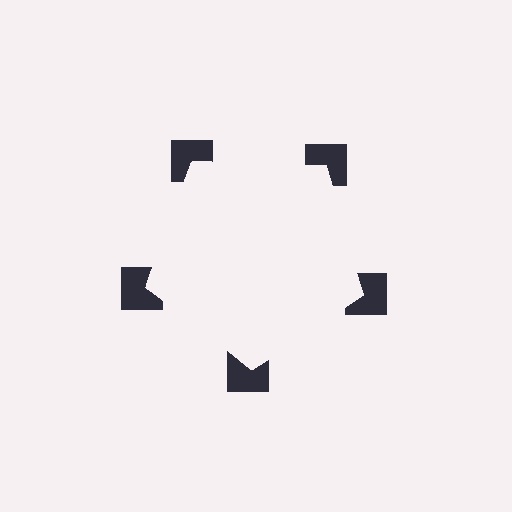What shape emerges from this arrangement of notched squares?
An illusory pentagon — its edges are inferred from the aligned wedge cuts in the notched squares, not physically drawn.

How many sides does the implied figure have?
5 sides.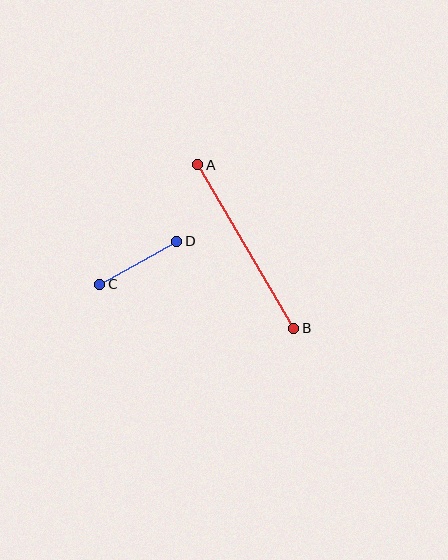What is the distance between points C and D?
The distance is approximately 88 pixels.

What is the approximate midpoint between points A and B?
The midpoint is at approximately (246, 247) pixels.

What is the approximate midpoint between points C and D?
The midpoint is at approximately (138, 263) pixels.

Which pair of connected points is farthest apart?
Points A and B are farthest apart.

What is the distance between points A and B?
The distance is approximately 190 pixels.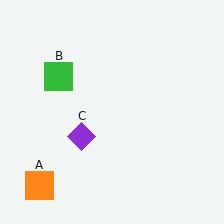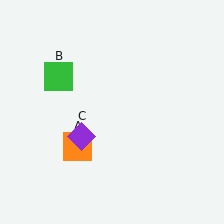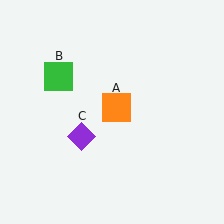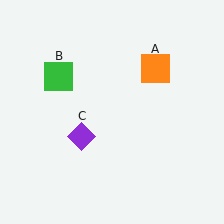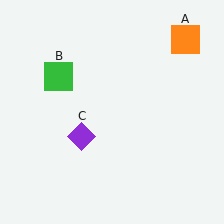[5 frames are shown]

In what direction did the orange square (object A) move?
The orange square (object A) moved up and to the right.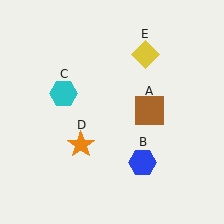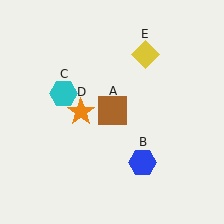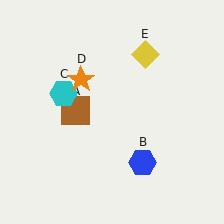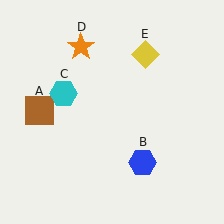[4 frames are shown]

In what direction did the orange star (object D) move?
The orange star (object D) moved up.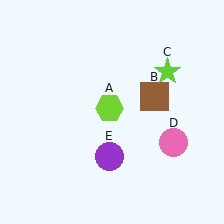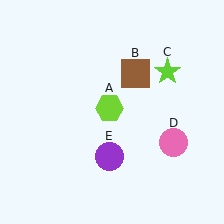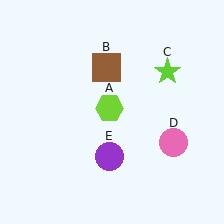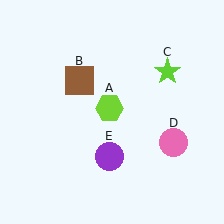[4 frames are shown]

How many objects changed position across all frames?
1 object changed position: brown square (object B).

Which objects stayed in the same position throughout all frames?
Lime hexagon (object A) and lime star (object C) and pink circle (object D) and purple circle (object E) remained stationary.